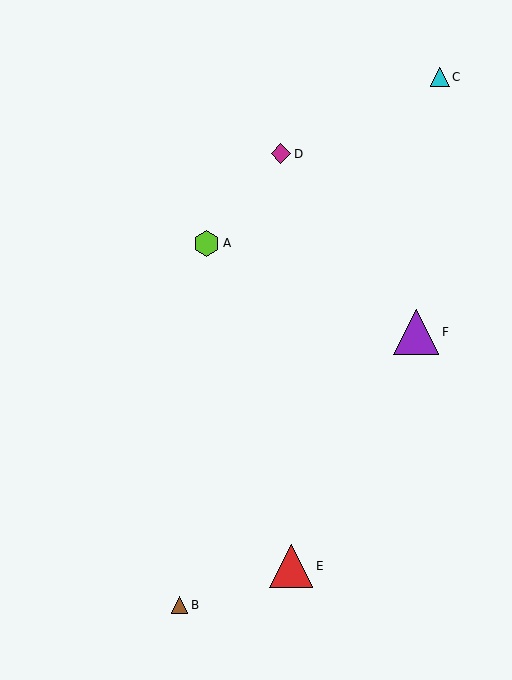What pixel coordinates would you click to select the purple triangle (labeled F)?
Click at (416, 332) to select the purple triangle F.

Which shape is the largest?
The purple triangle (labeled F) is the largest.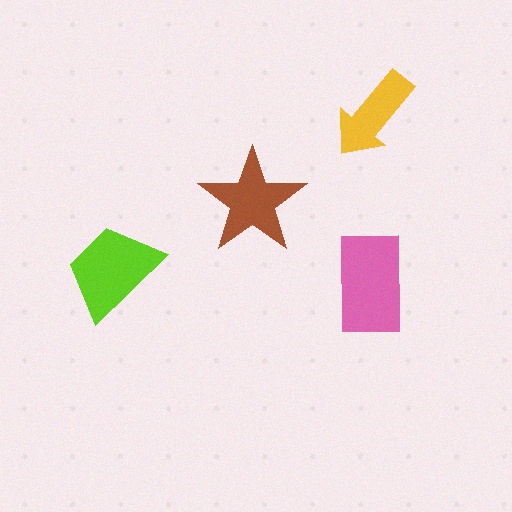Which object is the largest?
The pink rectangle.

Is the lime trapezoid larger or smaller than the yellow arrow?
Larger.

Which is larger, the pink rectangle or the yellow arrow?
The pink rectangle.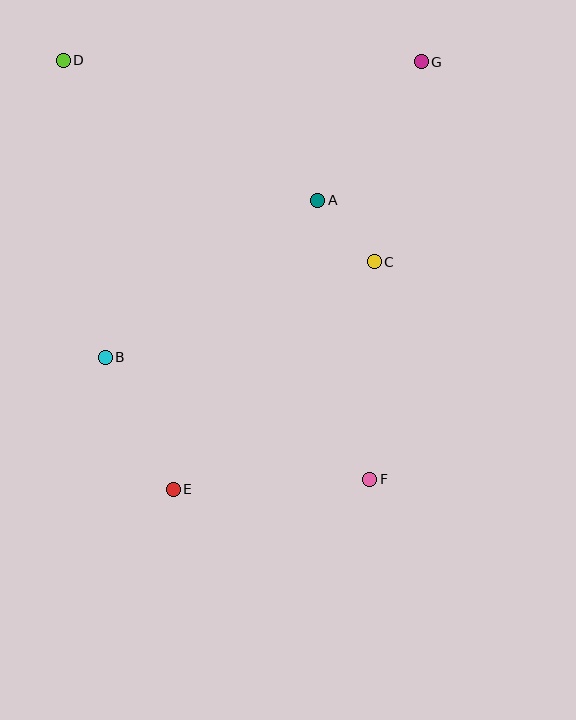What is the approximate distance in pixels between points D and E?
The distance between D and E is approximately 443 pixels.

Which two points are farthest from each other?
Points D and F are farthest from each other.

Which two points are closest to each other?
Points A and C are closest to each other.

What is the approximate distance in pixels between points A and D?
The distance between A and D is approximately 291 pixels.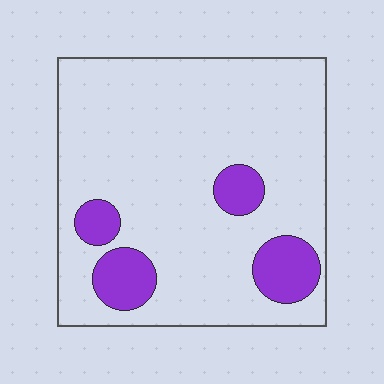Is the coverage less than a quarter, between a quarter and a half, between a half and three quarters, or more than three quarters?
Less than a quarter.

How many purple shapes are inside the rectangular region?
4.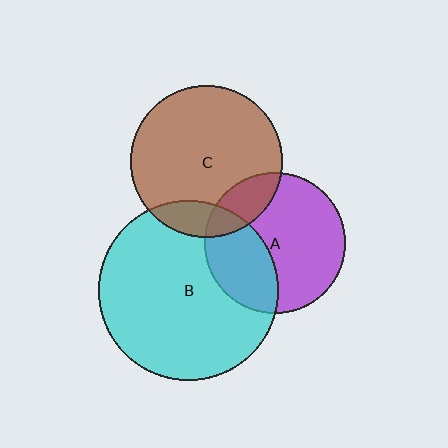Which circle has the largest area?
Circle B (cyan).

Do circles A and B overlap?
Yes.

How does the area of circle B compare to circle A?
Approximately 1.6 times.